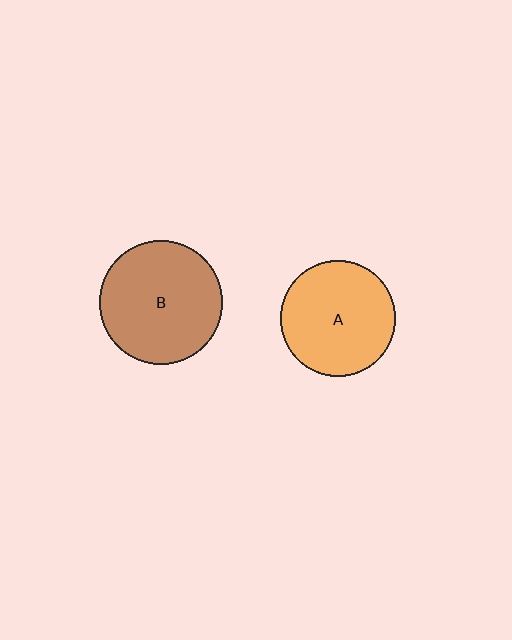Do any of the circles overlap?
No, none of the circles overlap.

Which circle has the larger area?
Circle B (brown).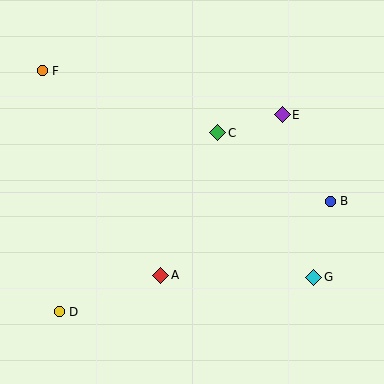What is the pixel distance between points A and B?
The distance between A and B is 185 pixels.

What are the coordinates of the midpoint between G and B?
The midpoint between G and B is at (322, 239).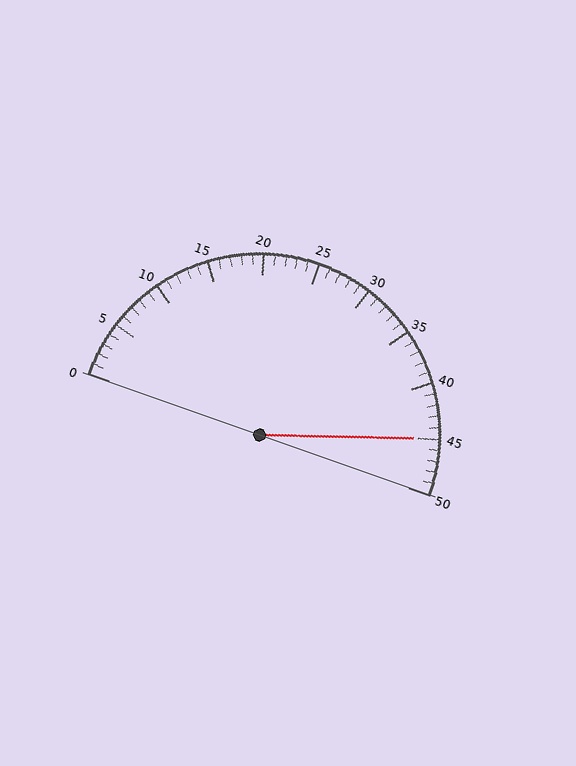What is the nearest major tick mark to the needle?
The nearest major tick mark is 45.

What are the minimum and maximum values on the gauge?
The gauge ranges from 0 to 50.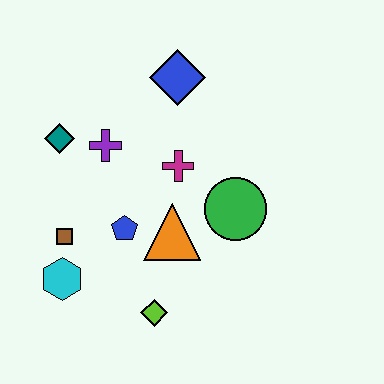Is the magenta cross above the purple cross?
No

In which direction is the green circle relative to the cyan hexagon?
The green circle is to the right of the cyan hexagon.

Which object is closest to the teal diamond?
The purple cross is closest to the teal diamond.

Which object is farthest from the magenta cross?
The cyan hexagon is farthest from the magenta cross.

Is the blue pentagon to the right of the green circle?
No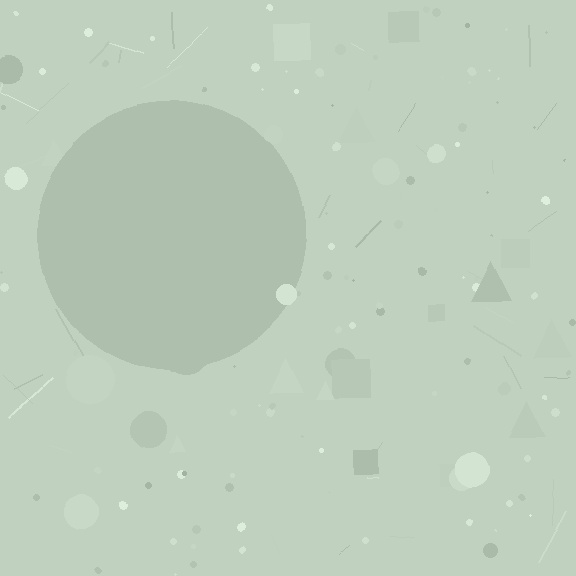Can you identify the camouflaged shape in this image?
The camouflaged shape is a circle.